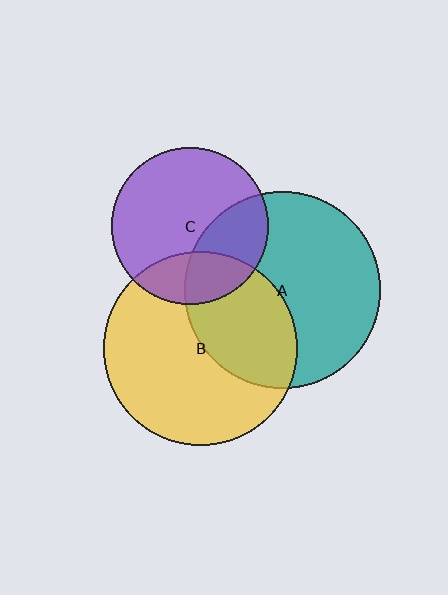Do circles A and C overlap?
Yes.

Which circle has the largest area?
Circle A (teal).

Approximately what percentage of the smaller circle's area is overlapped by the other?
Approximately 30%.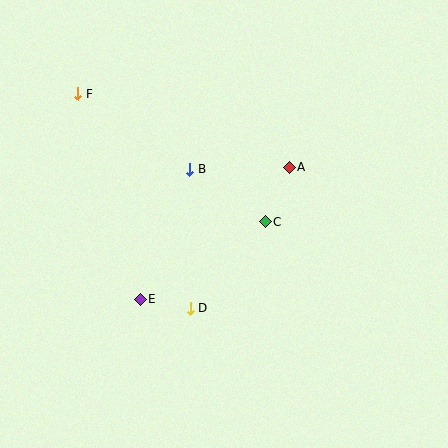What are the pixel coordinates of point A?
Point A is at (289, 167).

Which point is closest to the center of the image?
Point C at (265, 222) is closest to the center.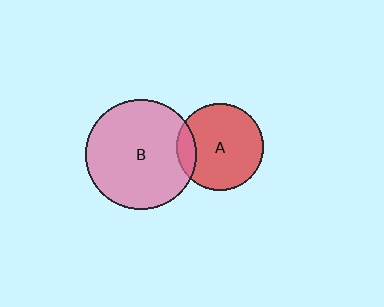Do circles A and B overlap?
Yes.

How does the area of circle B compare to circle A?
Approximately 1.6 times.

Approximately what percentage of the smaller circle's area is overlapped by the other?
Approximately 15%.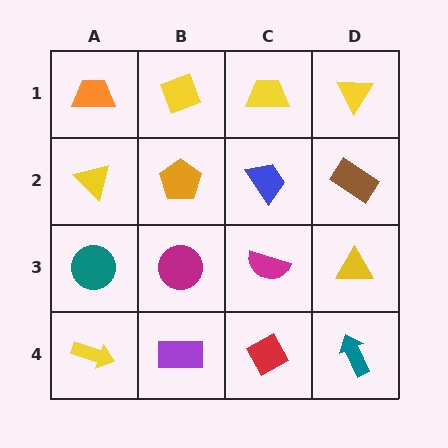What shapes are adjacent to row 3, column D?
A brown rectangle (row 2, column D), a teal arrow (row 4, column D), a magenta semicircle (row 3, column C).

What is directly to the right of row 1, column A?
A yellow diamond.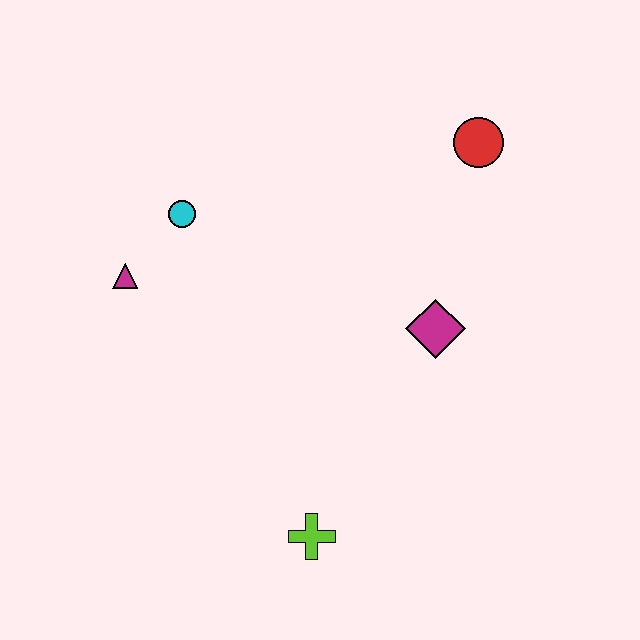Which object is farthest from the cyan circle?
The lime cross is farthest from the cyan circle.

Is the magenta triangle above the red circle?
No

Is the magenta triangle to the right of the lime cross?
No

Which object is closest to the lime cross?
The magenta diamond is closest to the lime cross.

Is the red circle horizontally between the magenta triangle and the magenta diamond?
No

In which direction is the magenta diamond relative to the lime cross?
The magenta diamond is above the lime cross.